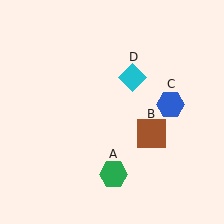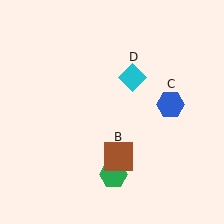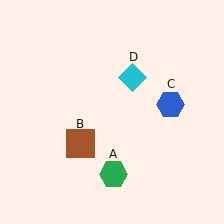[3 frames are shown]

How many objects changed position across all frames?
1 object changed position: brown square (object B).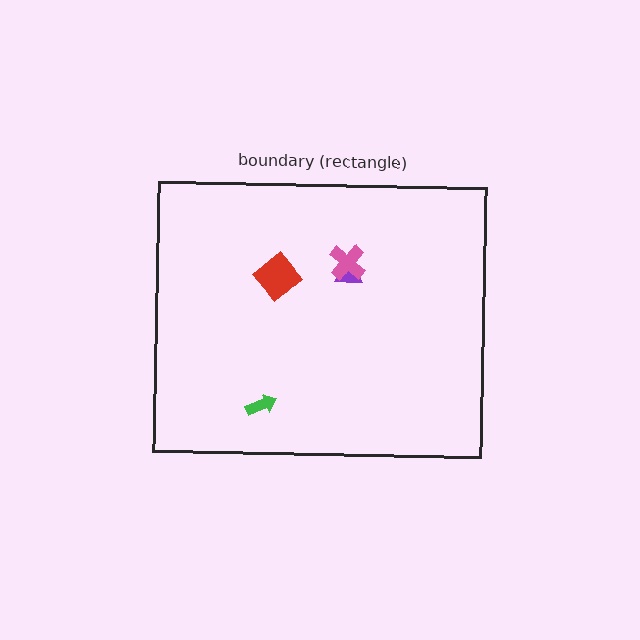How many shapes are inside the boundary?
4 inside, 0 outside.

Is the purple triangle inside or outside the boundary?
Inside.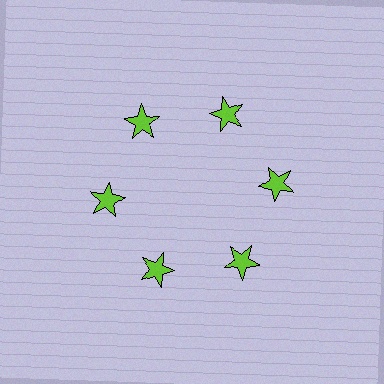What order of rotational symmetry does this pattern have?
This pattern has 6-fold rotational symmetry.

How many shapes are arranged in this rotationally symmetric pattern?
There are 6 shapes, arranged in 6 groups of 1.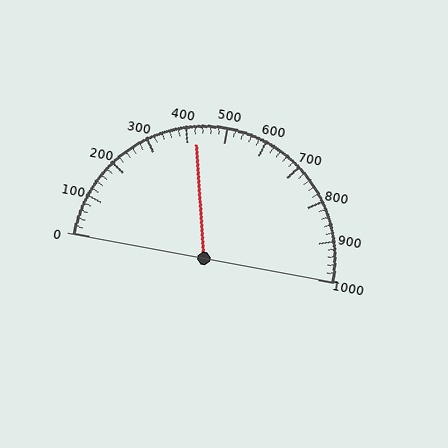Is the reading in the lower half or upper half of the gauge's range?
The reading is in the lower half of the range (0 to 1000).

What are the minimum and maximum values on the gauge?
The gauge ranges from 0 to 1000.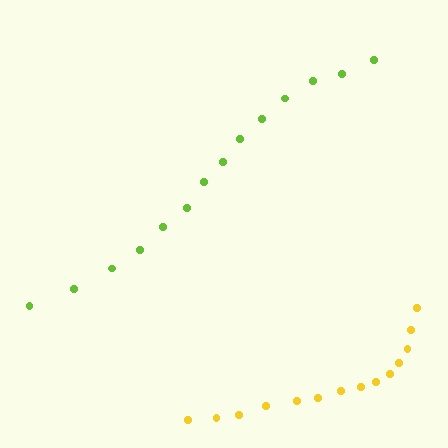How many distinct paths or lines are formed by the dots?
There are 2 distinct paths.